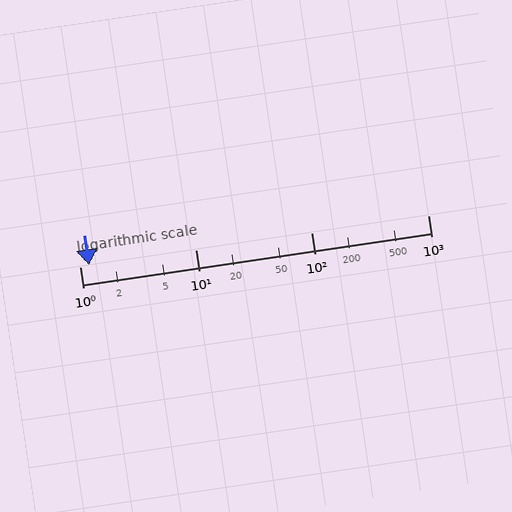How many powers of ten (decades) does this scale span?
The scale spans 3 decades, from 1 to 1000.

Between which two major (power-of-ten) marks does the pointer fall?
The pointer is between 1 and 10.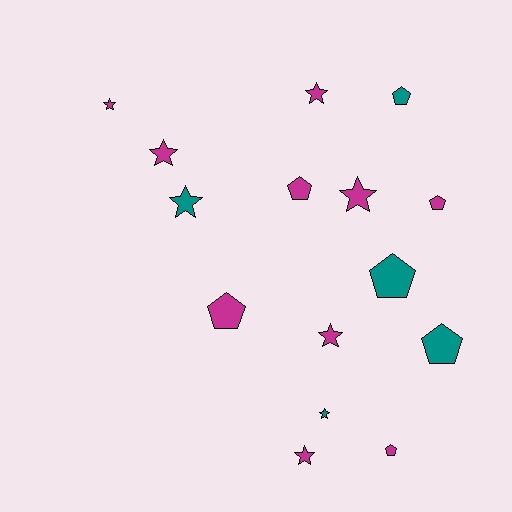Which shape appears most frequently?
Star, with 8 objects.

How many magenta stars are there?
There are 6 magenta stars.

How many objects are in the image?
There are 15 objects.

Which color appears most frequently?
Magenta, with 10 objects.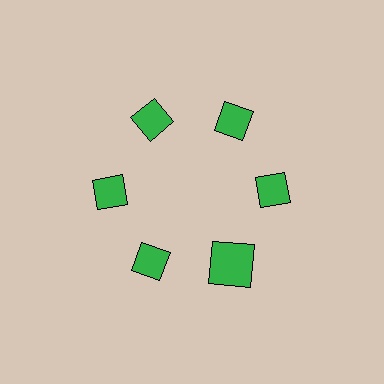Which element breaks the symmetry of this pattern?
The green square at roughly the 5 o'clock position breaks the symmetry. All other shapes are green diamonds.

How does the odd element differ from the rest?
It has a different shape: square instead of diamond.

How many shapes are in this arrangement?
There are 6 shapes arranged in a ring pattern.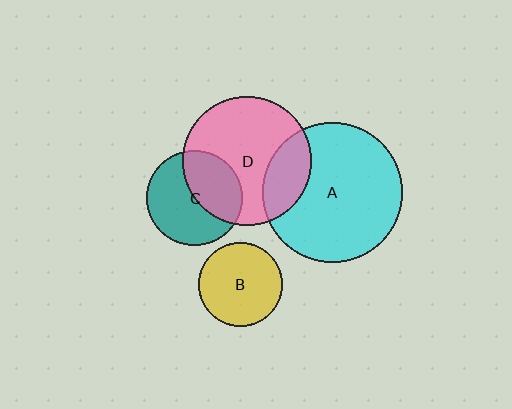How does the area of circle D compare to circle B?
Approximately 2.3 times.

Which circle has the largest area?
Circle A (cyan).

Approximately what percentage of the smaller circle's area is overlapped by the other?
Approximately 25%.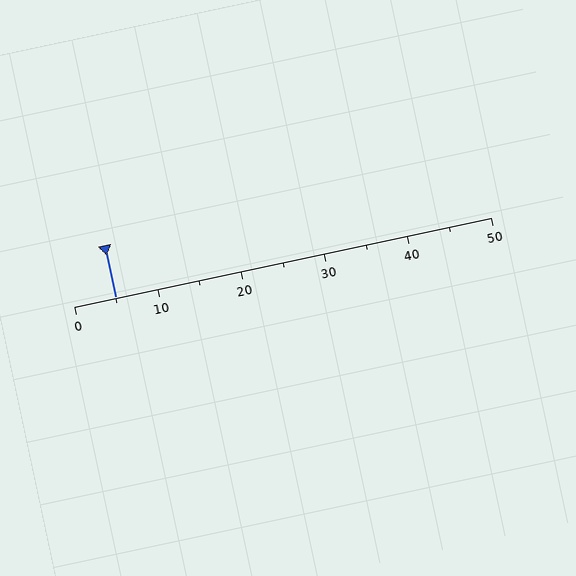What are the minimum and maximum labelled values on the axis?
The axis runs from 0 to 50.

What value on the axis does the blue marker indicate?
The marker indicates approximately 5.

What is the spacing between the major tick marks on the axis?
The major ticks are spaced 10 apart.